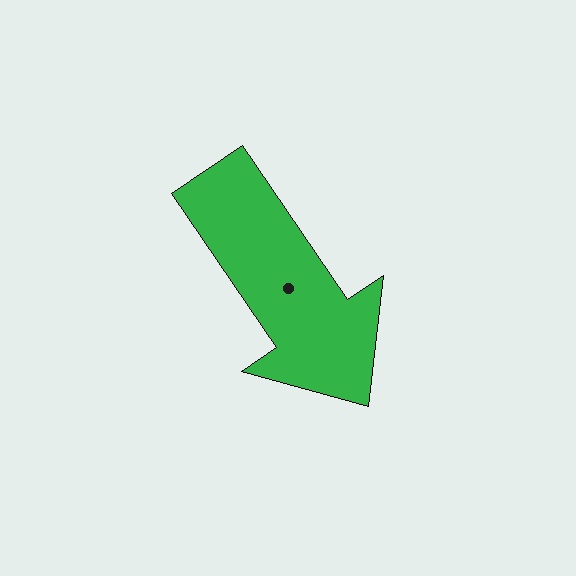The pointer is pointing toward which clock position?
Roughly 5 o'clock.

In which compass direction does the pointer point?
Southeast.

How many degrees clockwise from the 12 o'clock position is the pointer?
Approximately 146 degrees.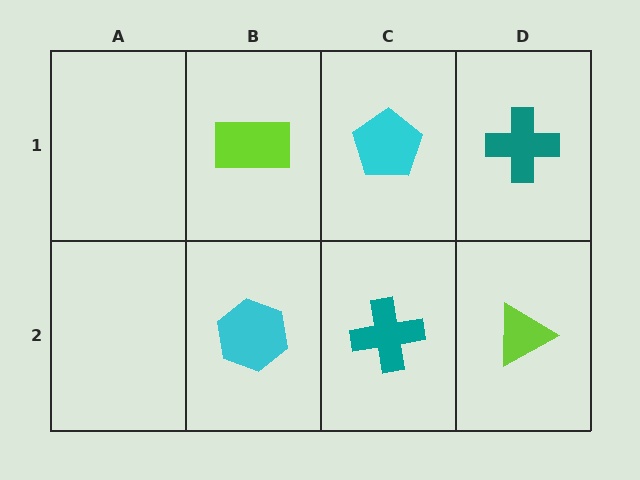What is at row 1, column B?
A lime rectangle.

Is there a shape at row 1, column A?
No, that cell is empty.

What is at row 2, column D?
A lime triangle.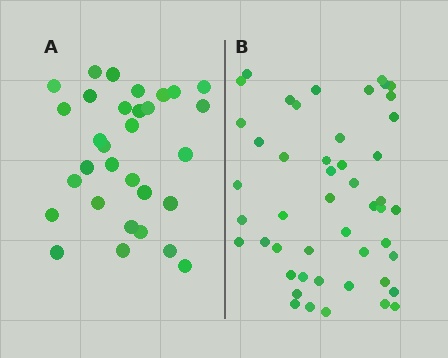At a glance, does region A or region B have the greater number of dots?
Region B (the right region) has more dots.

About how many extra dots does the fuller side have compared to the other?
Region B has approximately 15 more dots than region A.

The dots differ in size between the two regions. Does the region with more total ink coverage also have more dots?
No. Region A has more total ink coverage because its dots are larger, but region B actually contains more individual dots. Total area can be misleading — the number of items is what matters here.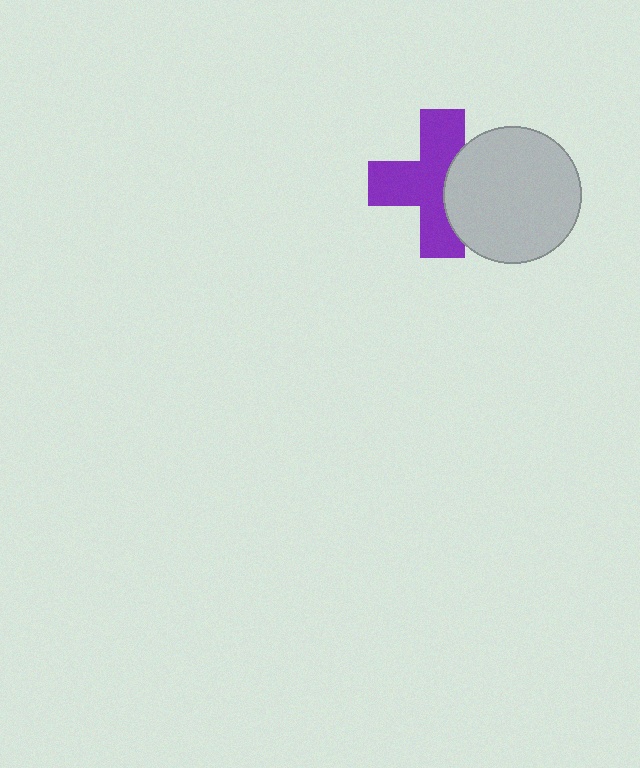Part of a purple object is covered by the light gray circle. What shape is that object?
It is a cross.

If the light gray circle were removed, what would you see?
You would see the complete purple cross.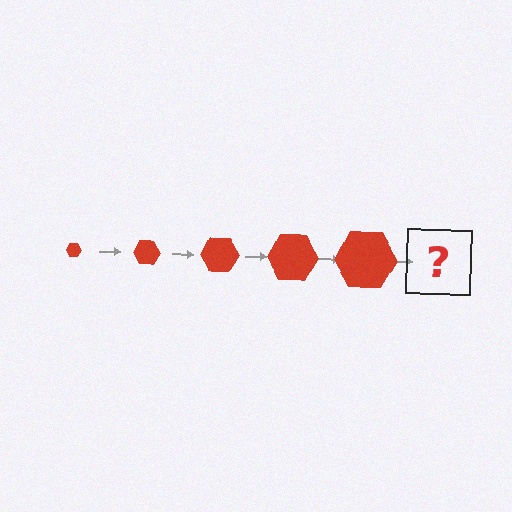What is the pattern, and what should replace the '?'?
The pattern is that the hexagon gets progressively larger each step. The '?' should be a red hexagon, larger than the previous one.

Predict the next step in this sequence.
The next step is a red hexagon, larger than the previous one.